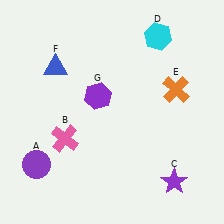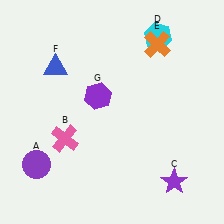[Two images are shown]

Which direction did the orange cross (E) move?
The orange cross (E) moved up.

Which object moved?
The orange cross (E) moved up.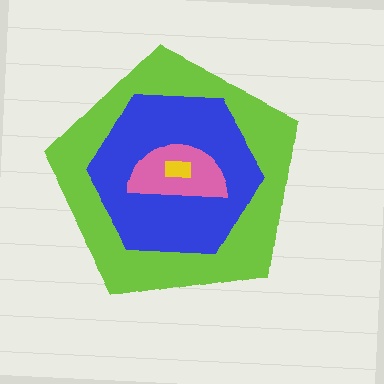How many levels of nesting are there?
4.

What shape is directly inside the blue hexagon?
The pink semicircle.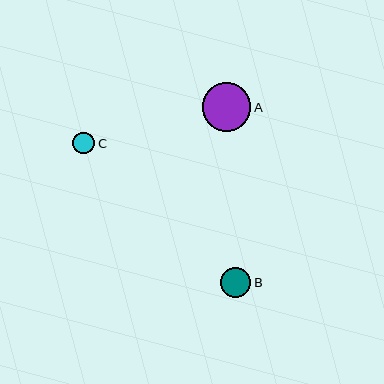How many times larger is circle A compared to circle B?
Circle A is approximately 1.6 times the size of circle B.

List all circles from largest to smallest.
From largest to smallest: A, B, C.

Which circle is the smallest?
Circle C is the smallest with a size of approximately 22 pixels.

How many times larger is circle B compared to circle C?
Circle B is approximately 1.4 times the size of circle C.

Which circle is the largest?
Circle A is the largest with a size of approximately 48 pixels.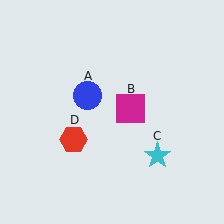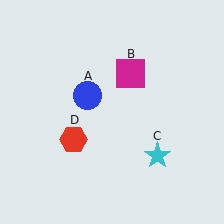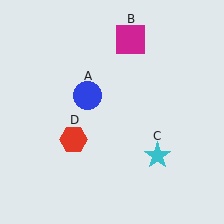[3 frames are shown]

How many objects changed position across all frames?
1 object changed position: magenta square (object B).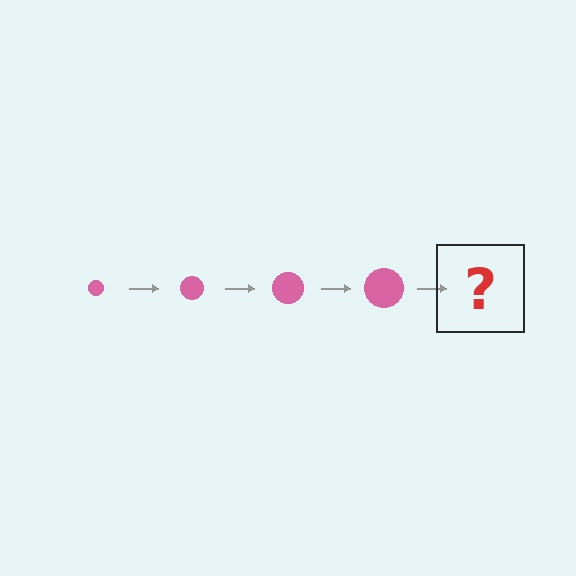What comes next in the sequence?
The next element should be a pink circle, larger than the previous one.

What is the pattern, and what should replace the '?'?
The pattern is that the circle gets progressively larger each step. The '?' should be a pink circle, larger than the previous one.